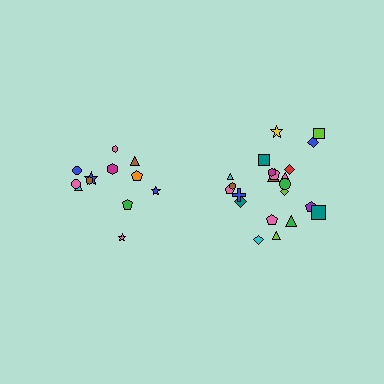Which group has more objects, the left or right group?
The right group.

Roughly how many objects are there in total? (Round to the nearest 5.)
Roughly 35 objects in total.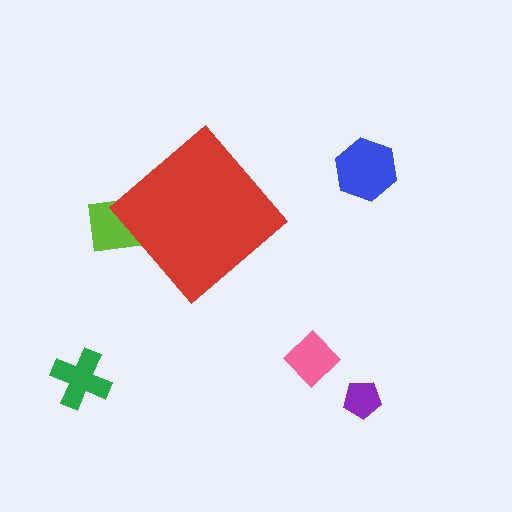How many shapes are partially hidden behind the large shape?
1 shape is partially hidden.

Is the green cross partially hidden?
No, the green cross is fully visible.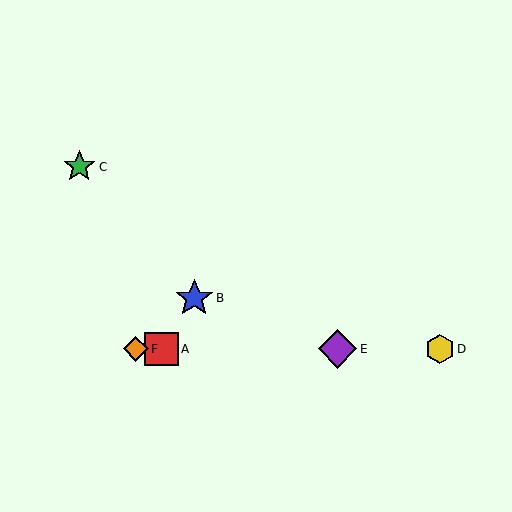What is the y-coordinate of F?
Object F is at y≈349.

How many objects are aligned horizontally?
4 objects (A, D, E, F) are aligned horizontally.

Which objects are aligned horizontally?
Objects A, D, E, F are aligned horizontally.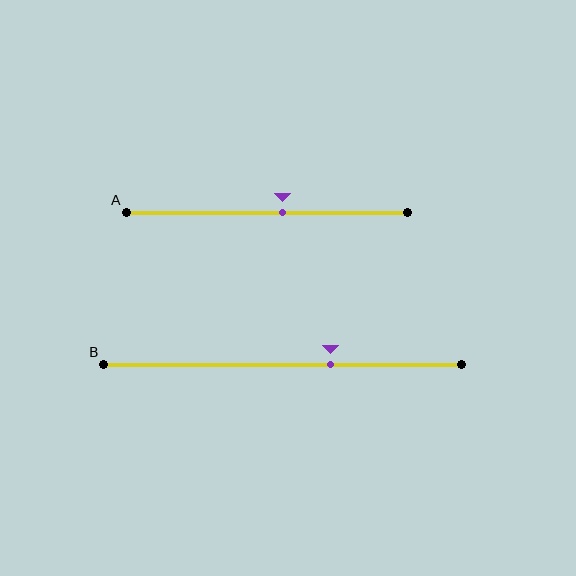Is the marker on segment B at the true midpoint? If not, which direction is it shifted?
No, the marker on segment B is shifted to the right by about 13% of the segment length.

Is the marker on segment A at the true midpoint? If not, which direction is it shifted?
No, the marker on segment A is shifted to the right by about 5% of the segment length.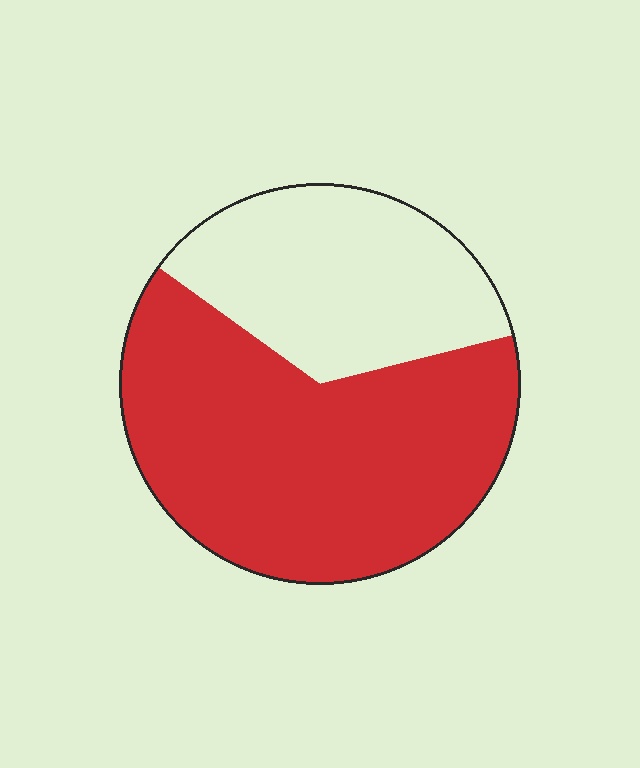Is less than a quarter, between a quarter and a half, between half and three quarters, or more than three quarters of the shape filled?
Between half and three quarters.